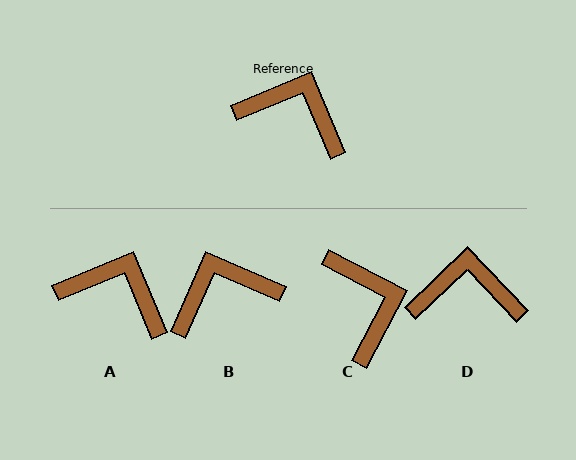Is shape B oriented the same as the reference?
No, it is off by about 44 degrees.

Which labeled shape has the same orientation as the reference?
A.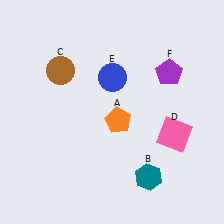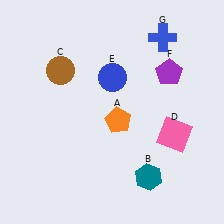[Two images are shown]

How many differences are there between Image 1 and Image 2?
There is 1 difference between the two images.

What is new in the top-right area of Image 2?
A blue cross (G) was added in the top-right area of Image 2.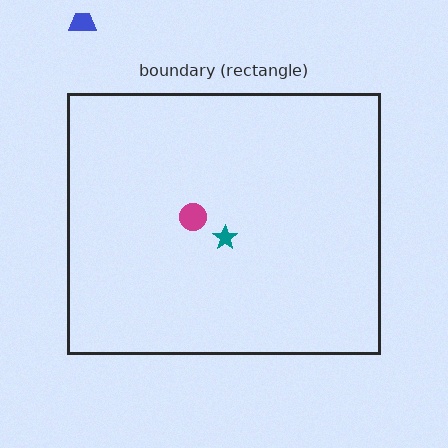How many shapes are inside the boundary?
2 inside, 1 outside.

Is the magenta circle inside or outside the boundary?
Inside.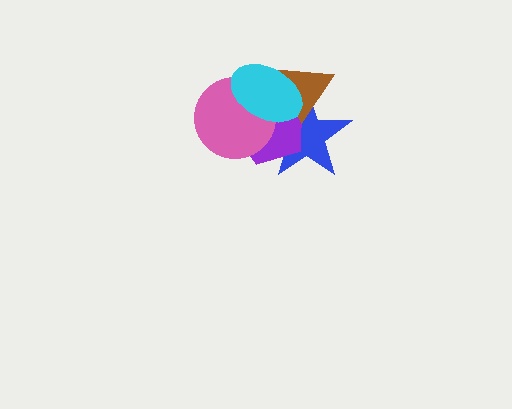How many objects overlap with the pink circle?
3 objects overlap with the pink circle.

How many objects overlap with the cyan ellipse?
4 objects overlap with the cyan ellipse.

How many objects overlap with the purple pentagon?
4 objects overlap with the purple pentagon.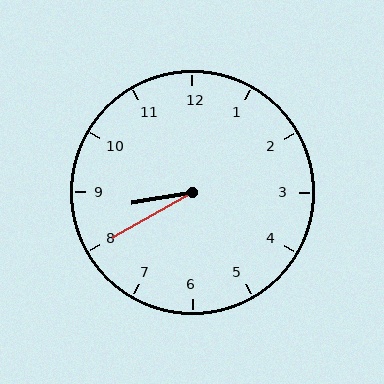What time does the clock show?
8:40.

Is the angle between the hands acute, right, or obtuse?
It is acute.